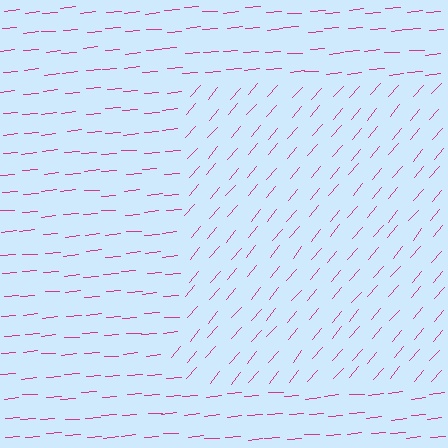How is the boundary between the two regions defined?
The boundary is defined purely by a change in line orientation (approximately 45 degrees difference). All lines are the same color and thickness.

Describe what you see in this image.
The image is filled with small magenta line segments. A rectangle region in the image has lines oriented differently from the surrounding lines, creating a visible texture boundary.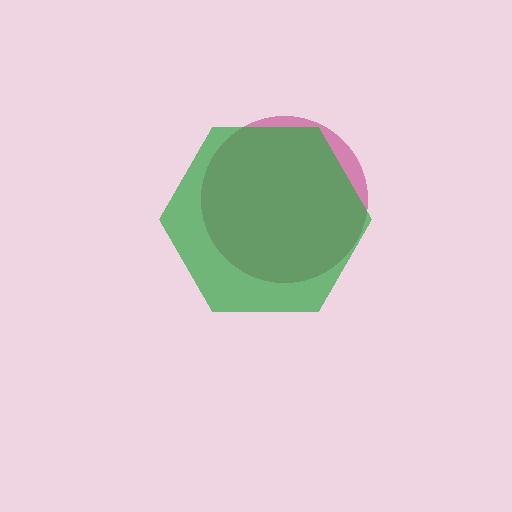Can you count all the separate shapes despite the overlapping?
Yes, there are 2 separate shapes.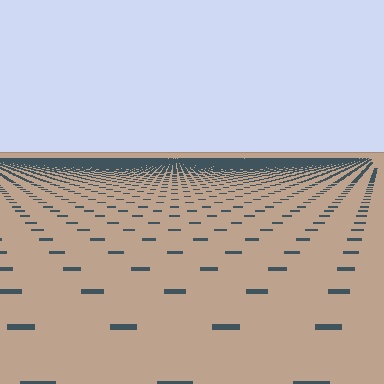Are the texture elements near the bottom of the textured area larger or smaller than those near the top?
Larger. Near the bottom, elements are closer to the viewer and appear at a bigger on-screen size.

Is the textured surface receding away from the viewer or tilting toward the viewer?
The surface is receding away from the viewer. Texture elements get smaller and denser toward the top.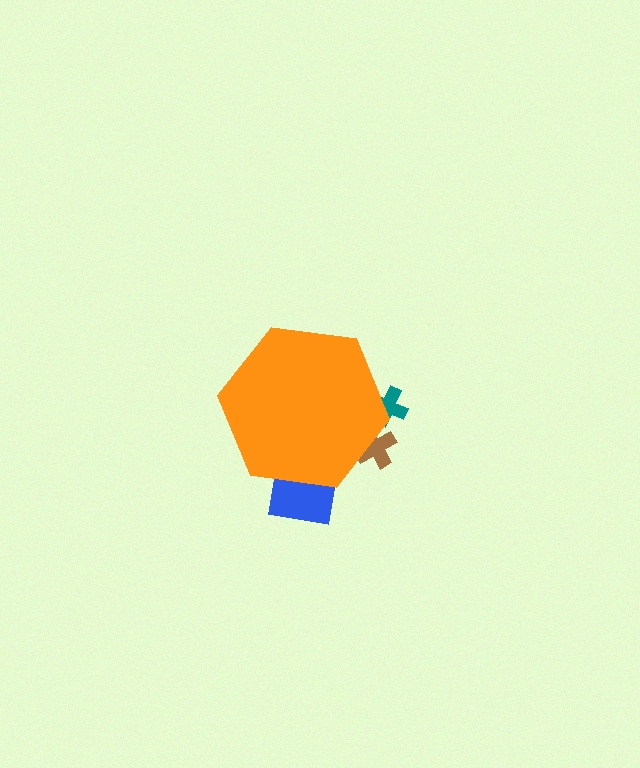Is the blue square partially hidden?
Yes, the blue square is partially hidden behind the orange hexagon.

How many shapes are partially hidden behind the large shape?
3 shapes are partially hidden.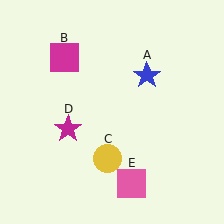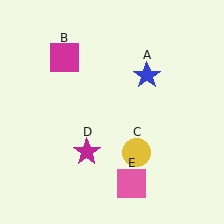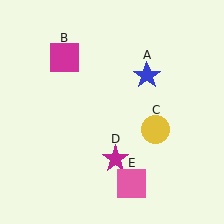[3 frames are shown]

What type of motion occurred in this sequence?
The yellow circle (object C), magenta star (object D) rotated counterclockwise around the center of the scene.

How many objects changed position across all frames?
2 objects changed position: yellow circle (object C), magenta star (object D).